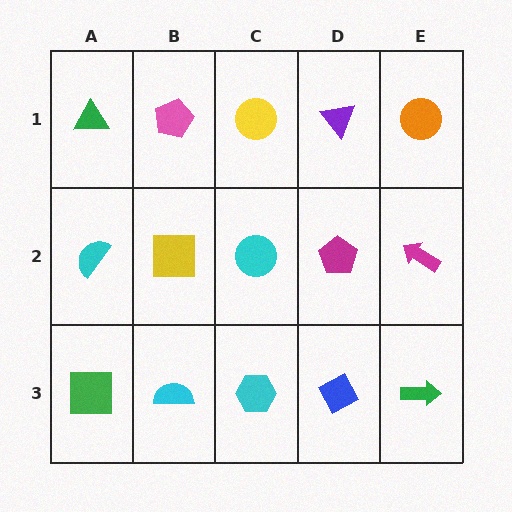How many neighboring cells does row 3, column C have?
3.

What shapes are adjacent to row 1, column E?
A magenta arrow (row 2, column E), a purple triangle (row 1, column D).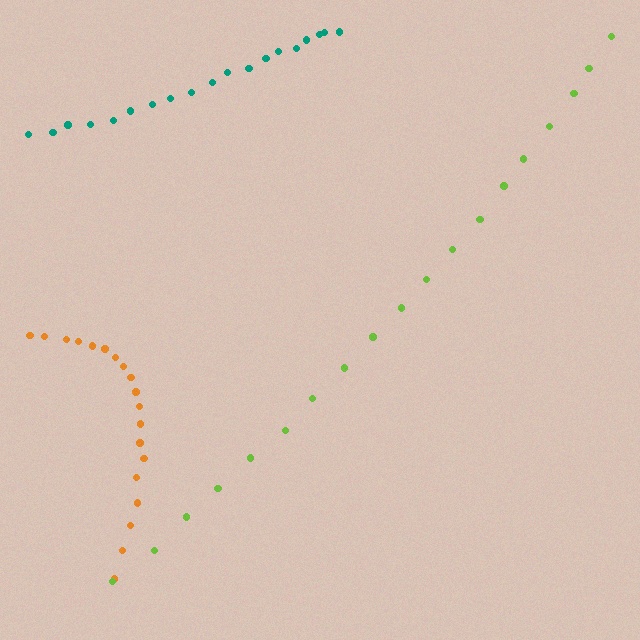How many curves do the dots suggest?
There are 3 distinct paths.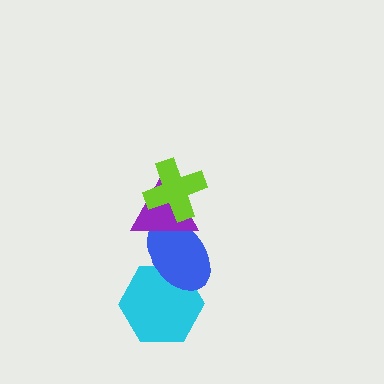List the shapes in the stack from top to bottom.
From top to bottom: the lime cross, the purple triangle, the blue ellipse, the cyan hexagon.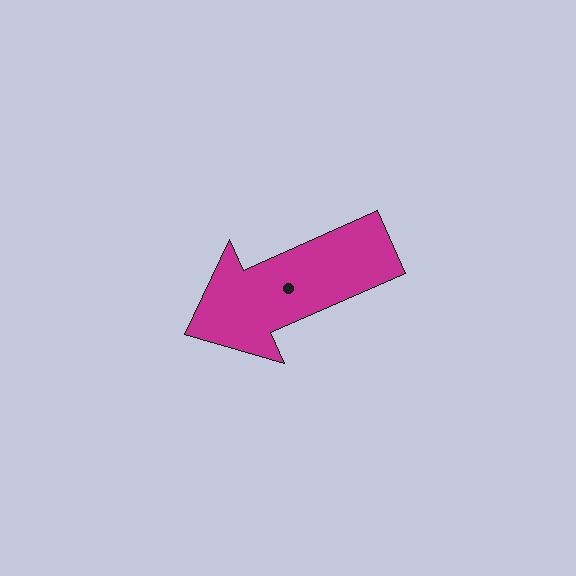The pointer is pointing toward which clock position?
Roughly 8 o'clock.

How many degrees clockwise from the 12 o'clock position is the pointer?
Approximately 246 degrees.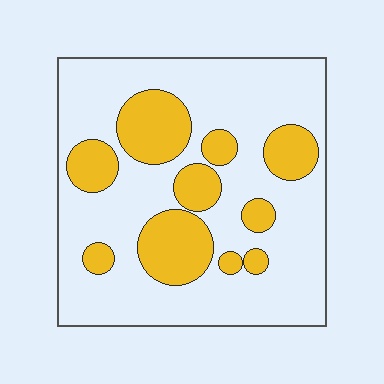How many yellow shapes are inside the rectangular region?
10.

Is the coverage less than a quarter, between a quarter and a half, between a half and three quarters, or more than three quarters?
Between a quarter and a half.